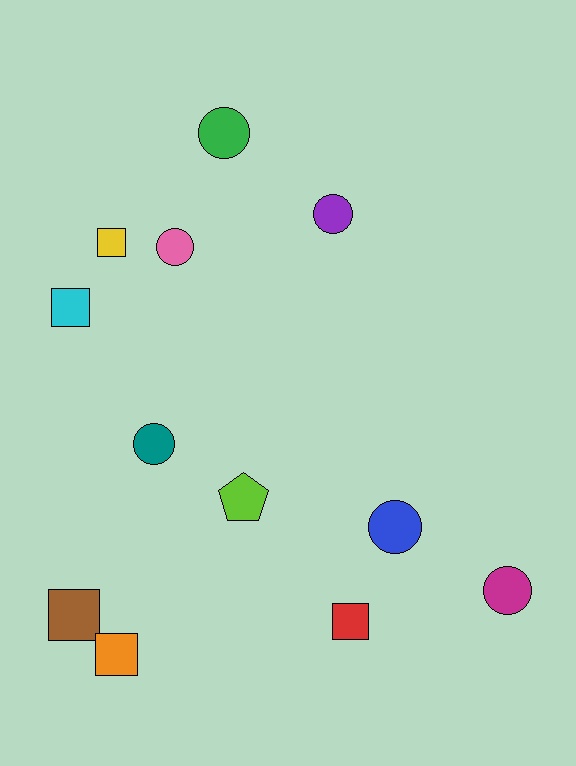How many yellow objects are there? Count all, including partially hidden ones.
There is 1 yellow object.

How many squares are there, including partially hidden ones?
There are 5 squares.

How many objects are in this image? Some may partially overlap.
There are 12 objects.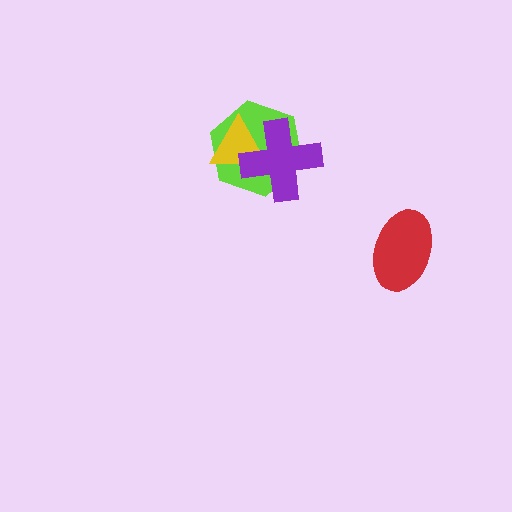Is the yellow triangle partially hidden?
Yes, it is partially covered by another shape.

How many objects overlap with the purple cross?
2 objects overlap with the purple cross.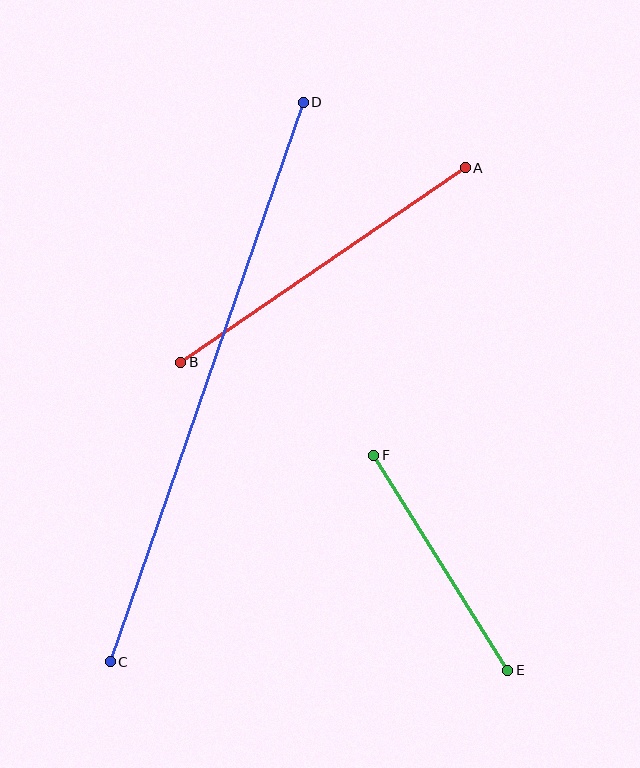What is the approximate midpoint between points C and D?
The midpoint is at approximately (207, 382) pixels.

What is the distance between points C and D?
The distance is approximately 592 pixels.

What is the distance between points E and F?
The distance is approximately 253 pixels.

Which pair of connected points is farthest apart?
Points C and D are farthest apart.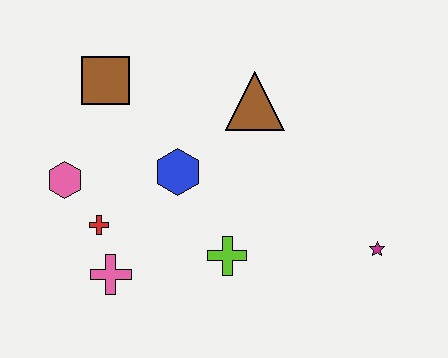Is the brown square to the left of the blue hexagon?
Yes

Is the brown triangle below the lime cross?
No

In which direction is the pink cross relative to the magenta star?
The pink cross is to the left of the magenta star.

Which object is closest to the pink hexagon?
The red cross is closest to the pink hexagon.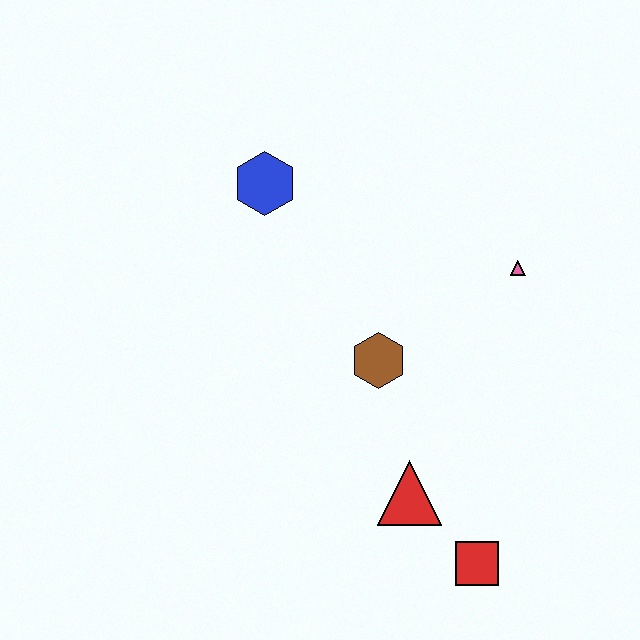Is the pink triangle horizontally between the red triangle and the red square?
No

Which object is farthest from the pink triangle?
The red square is farthest from the pink triangle.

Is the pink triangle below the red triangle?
No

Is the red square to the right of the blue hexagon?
Yes